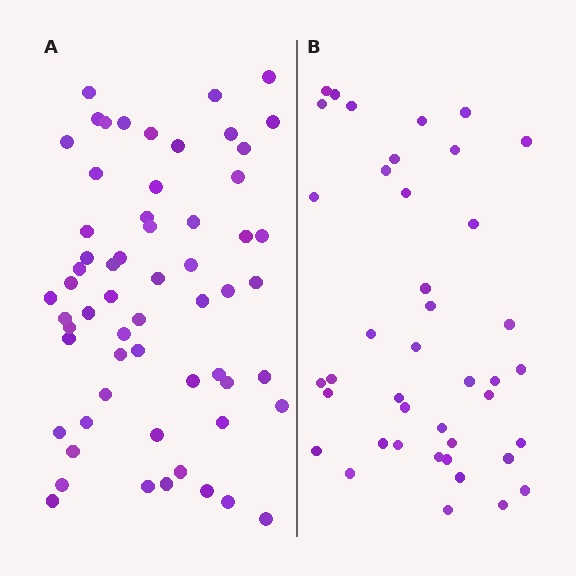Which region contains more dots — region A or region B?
Region A (the left region) has more dots.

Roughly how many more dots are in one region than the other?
Region A has approximately 20 more dots than region B.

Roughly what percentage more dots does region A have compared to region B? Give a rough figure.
About 45% more.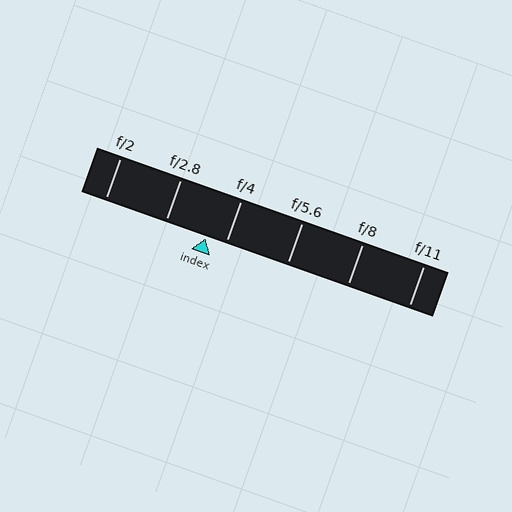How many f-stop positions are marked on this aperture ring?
There are 6 f-stop positions marked.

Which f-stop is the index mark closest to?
The index mark is closest to f/4.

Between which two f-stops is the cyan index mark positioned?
The index mark is between f/2.8 and f/4.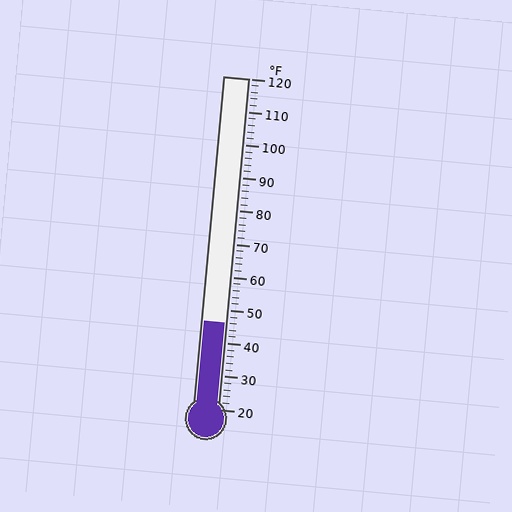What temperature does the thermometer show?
The thermometer shows approximately 46°F.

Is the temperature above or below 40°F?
The temperature is above 40°F.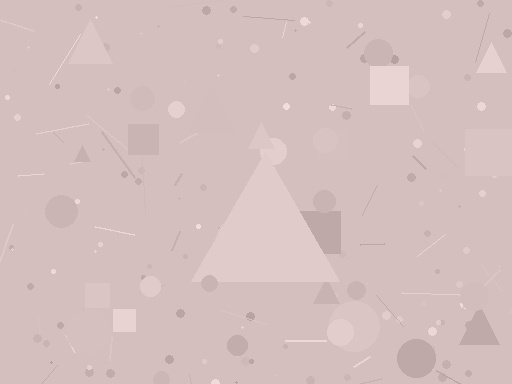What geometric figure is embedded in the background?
A triangle is embedded in the background.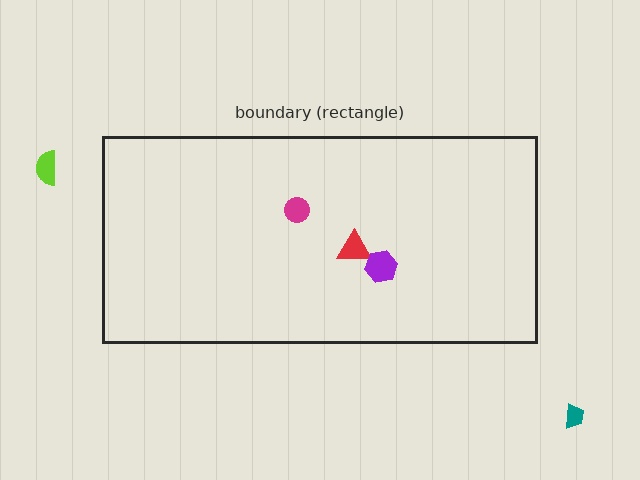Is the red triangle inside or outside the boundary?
Inside.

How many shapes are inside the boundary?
3 inside, 2 outside.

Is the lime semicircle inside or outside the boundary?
Outside.